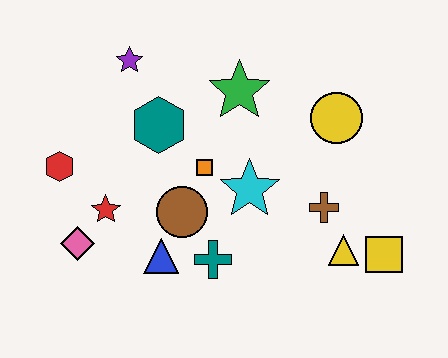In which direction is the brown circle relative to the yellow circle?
The brown circle is to the left of the yellow circle.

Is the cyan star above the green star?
No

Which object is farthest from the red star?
The yellow square is farthest from the red star.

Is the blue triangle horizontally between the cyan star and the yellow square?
No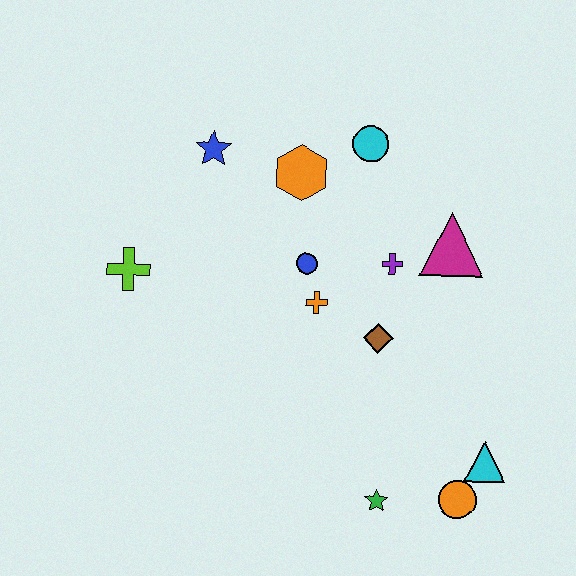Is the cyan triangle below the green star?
No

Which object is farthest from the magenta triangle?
The lime cross is farthest from the magenta triangle.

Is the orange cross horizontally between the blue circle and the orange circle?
Yes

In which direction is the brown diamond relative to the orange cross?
The brown diamond is to the right of the orange cross.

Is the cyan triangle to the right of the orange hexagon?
Yes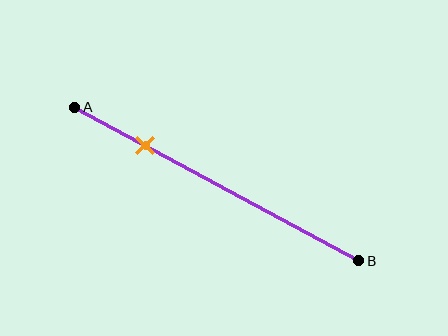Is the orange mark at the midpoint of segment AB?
No, the mark is at about 25% from A, not at the 50% midpoint.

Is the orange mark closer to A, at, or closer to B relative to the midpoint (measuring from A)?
The orange mark is closer to point A than the midpoint of segment AB.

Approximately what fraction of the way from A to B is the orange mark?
The orange mark is approximately 25% of the way from A to B.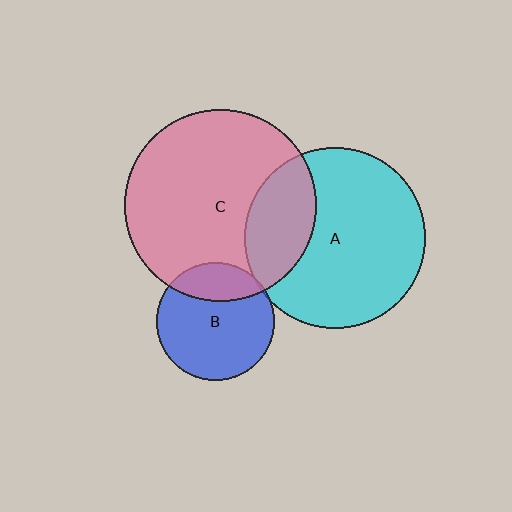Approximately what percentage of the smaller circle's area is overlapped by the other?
Approximately 25%.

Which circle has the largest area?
Circle C (pink).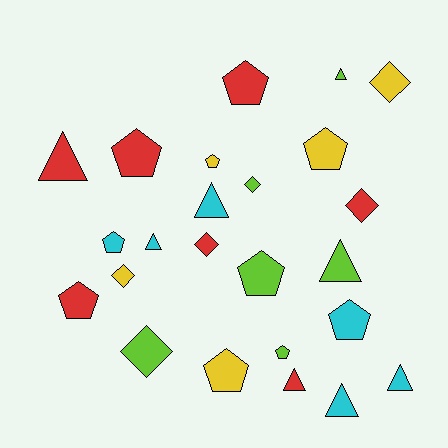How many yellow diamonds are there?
There are 2 yellow diamonds.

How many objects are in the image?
There are 24 objects.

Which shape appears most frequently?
Pentagon, with 10 objects.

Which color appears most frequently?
Red, with 7 objects.